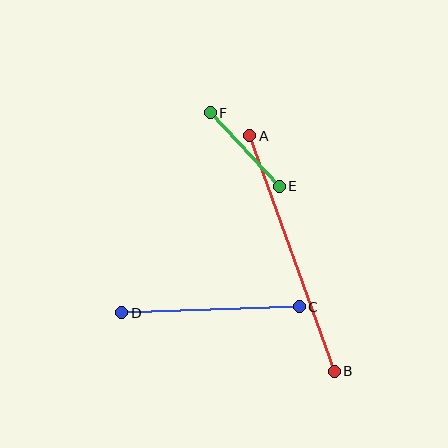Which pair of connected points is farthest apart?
Points A and B are farthest apart.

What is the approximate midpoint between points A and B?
The midpoint is at approximately (292, 253) pixels.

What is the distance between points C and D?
The distance is approximately 177 pixels.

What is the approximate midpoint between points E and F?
The midpoint is at approximately (245, 149) pixels.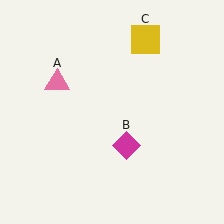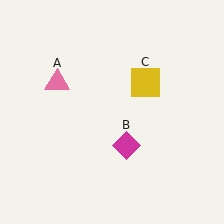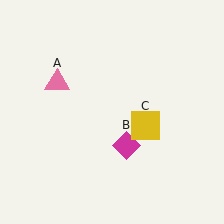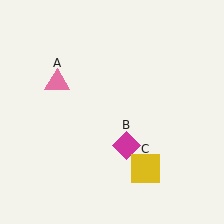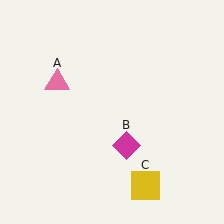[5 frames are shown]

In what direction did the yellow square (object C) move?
The yellow square (object C) moved down.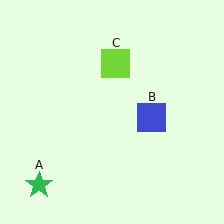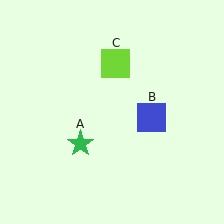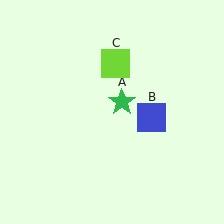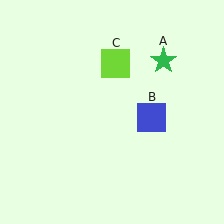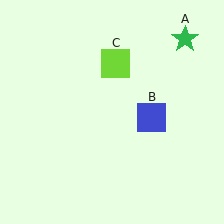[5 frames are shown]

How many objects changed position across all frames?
1 object changed position: green star (object A).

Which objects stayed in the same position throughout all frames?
Blue square (object B) and lime square (object C) remained stationary.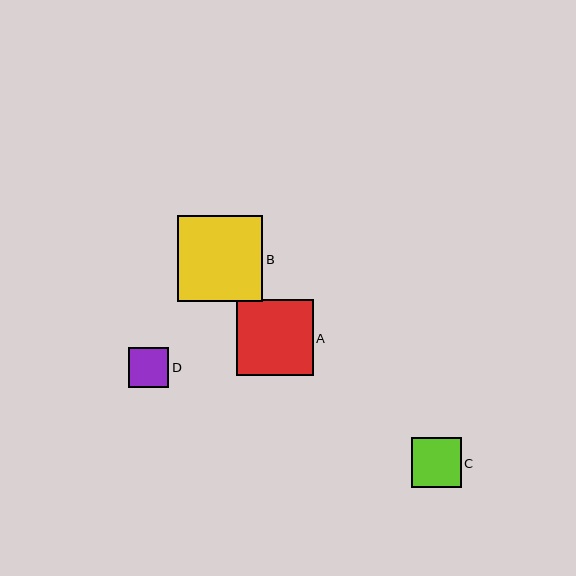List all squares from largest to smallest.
From largest to smallest: B, A, C, D.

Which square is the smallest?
Square D is the smallest with a size of approximately 40 pixels.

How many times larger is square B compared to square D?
Square B is approximately 2.1 times the size of square D.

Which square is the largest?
Square B is the largest with a size of approximately 86 pixels.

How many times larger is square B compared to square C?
Square B is approximately 1.7 times the size of square C.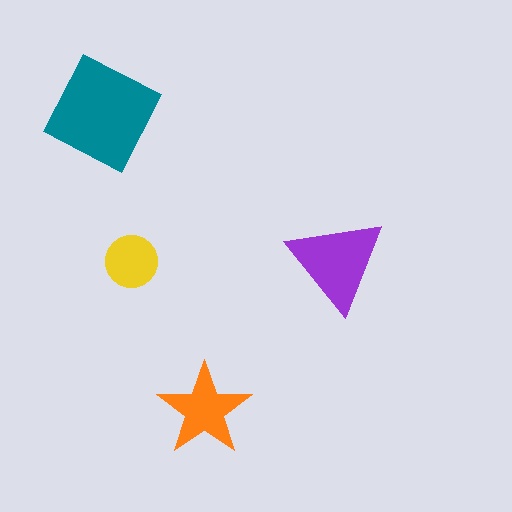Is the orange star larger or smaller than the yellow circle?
Larger.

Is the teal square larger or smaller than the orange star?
Larger.